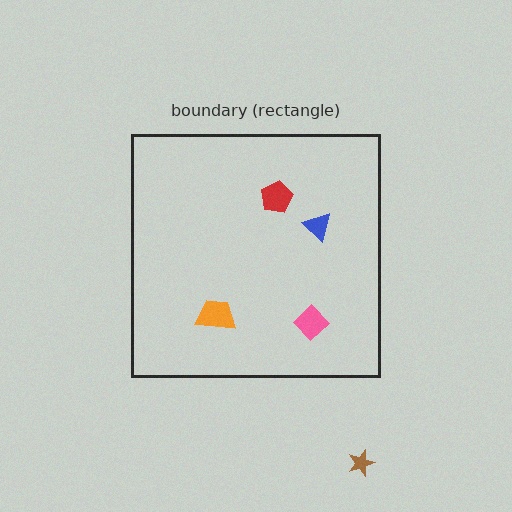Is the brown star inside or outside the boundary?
Outside.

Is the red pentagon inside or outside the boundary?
Inside.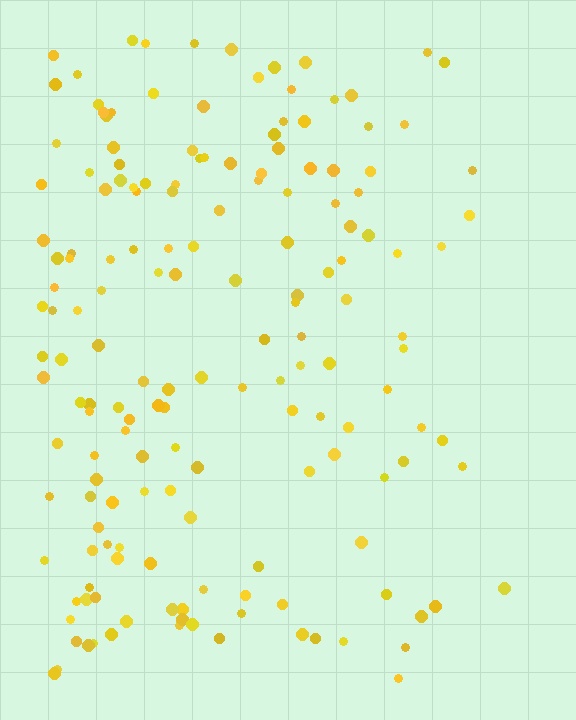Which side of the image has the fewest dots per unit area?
The right.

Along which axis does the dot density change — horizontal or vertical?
Horizontal.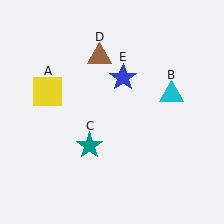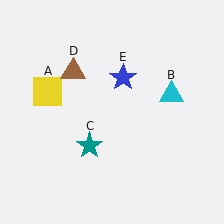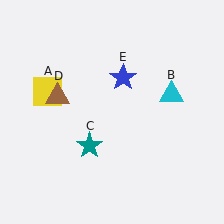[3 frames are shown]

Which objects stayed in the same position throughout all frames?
Yellow square (object A) and cyan triangle (object B) and teal star (object C) and blue star (object E) remained stationary.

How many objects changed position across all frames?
1 object changed position: brown triangle (object D).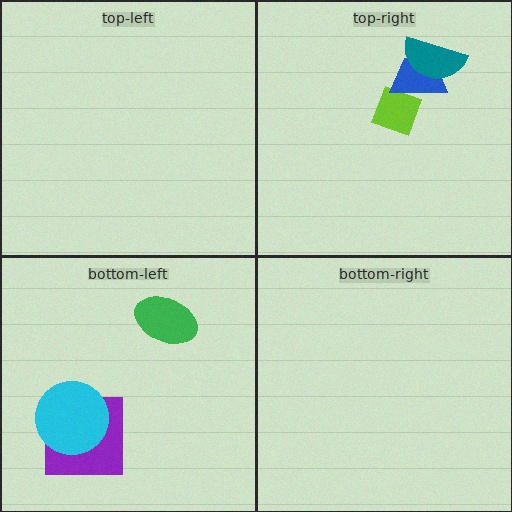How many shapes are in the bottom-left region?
3.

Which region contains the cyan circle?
The bottom-left region.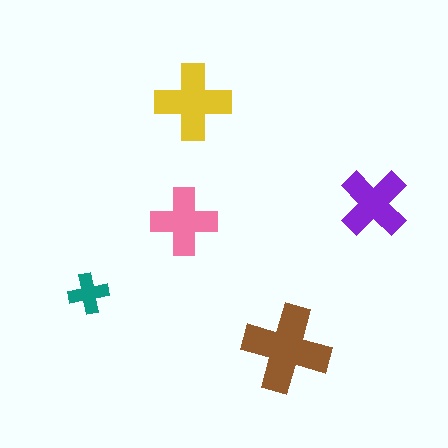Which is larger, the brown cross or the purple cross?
The brown one.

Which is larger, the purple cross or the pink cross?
The purple one.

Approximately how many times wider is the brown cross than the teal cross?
About 2 times wider.